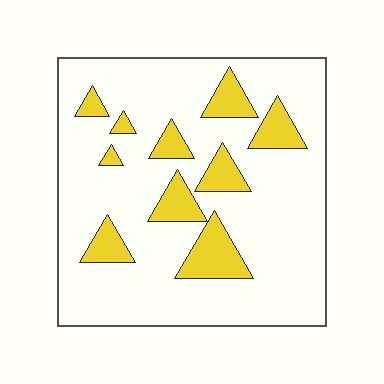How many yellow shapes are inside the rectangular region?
10.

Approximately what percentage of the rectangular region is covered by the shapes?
Approximately 20%.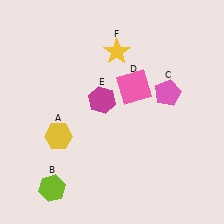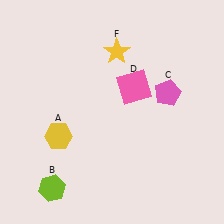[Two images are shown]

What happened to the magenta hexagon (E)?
The magenta hexagon (E) was removed in Image 2. It was in the top-left area of Image 1.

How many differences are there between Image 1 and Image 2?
There is 1 difference between the two images.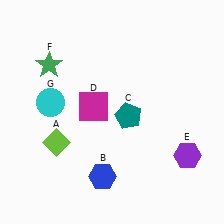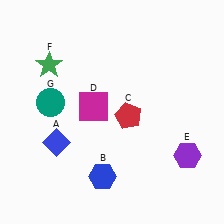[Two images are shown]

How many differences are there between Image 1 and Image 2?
There are 3 differences between the two images.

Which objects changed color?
A changed from lime to blue. C changed from teal to red. G changed from cyan to teal.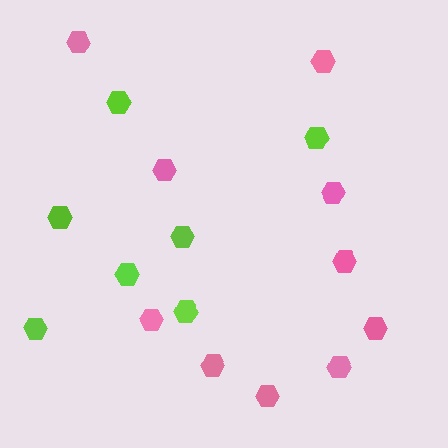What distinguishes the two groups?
There are 2 groups: one group of pink hexagons (10) and one group of lime hexagons (7).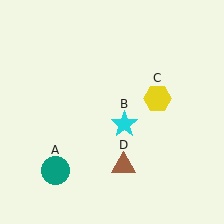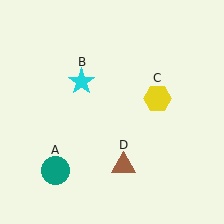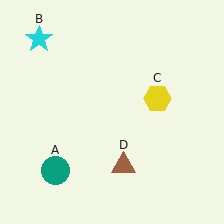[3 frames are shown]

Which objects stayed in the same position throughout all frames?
Teal circle (object A) and yellow hexagon (object C) and brown triangle (object D) remained stationary.